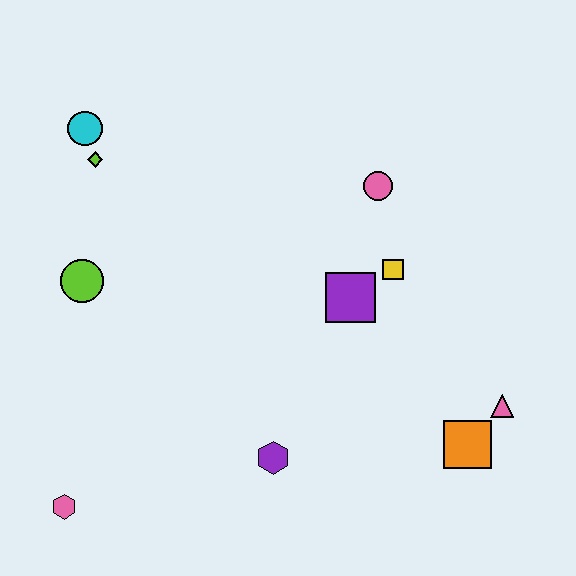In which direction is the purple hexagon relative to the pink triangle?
The purple hexagon is to the left of the pink triangle.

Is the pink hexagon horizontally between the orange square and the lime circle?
No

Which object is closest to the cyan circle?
The lime diamond is closest to the cyan circle.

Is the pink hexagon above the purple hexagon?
No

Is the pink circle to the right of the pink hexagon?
Yes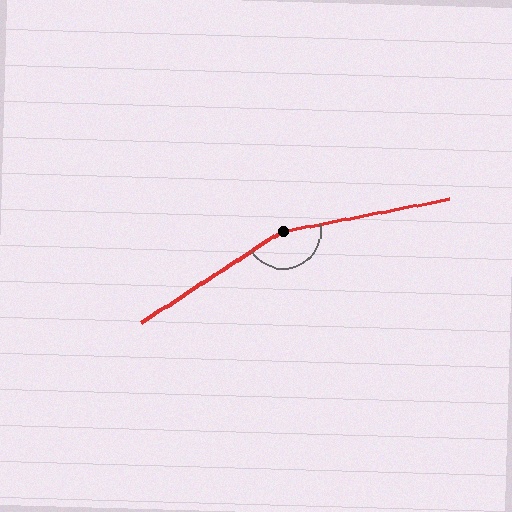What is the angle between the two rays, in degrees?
Approximately 158 degrees.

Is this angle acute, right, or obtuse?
It is obtuse.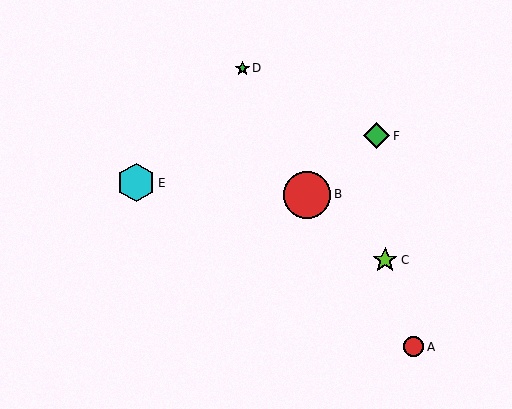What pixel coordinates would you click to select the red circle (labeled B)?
Click at (307, 195) to select the red circle B.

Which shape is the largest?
The red circle (labeled B) is the largest.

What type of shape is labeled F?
Shape F is a green diamond.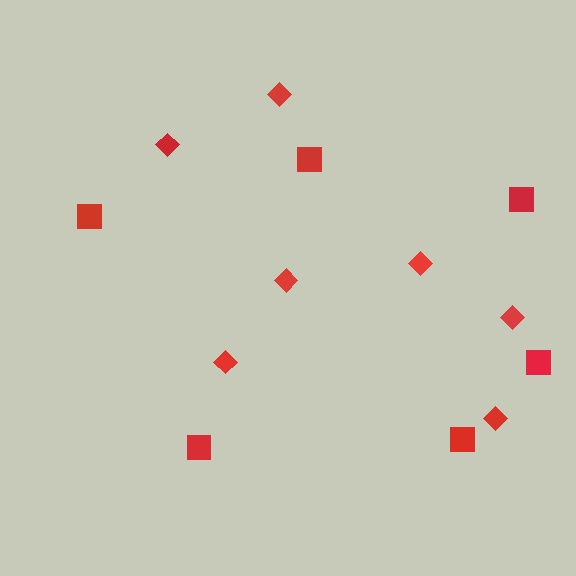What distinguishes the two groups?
There are 2 groups: one group of diamonds (7) and one group of squares (6).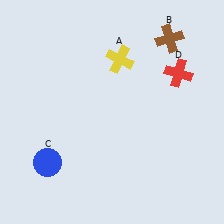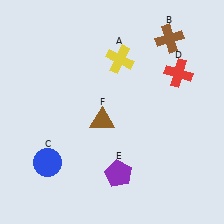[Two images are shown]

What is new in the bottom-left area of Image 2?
A brown triangle (F) was added in the bottom-left area of Image 2.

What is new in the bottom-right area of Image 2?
A purple pentagon (E) was added in the bottom-right area of Image 2.